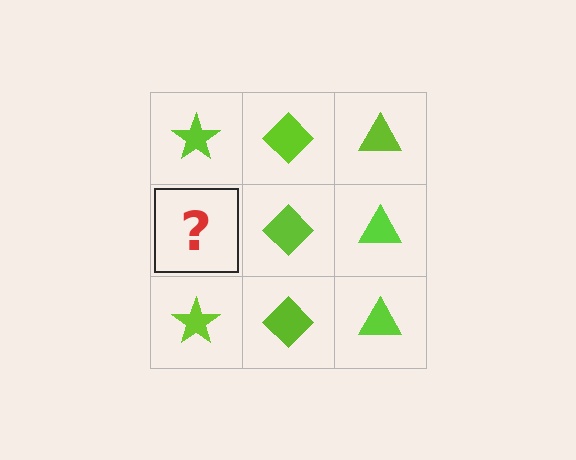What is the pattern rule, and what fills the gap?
The rule is that each column has a consistent shape. The gap should be filled with a lime star.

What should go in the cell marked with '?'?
The missing cell should contain a lime star.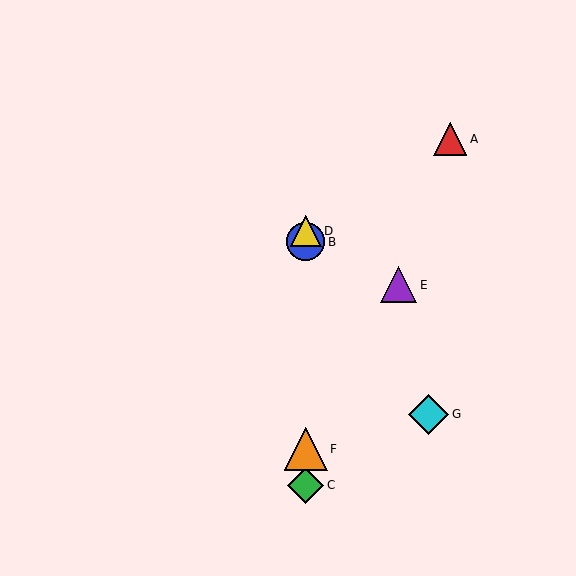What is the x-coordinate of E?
Object E is at x≈399.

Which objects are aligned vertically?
Objects B, C, D, F are aligned vertically.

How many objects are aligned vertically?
4 objects (B, C, D, F) are aligned vertically.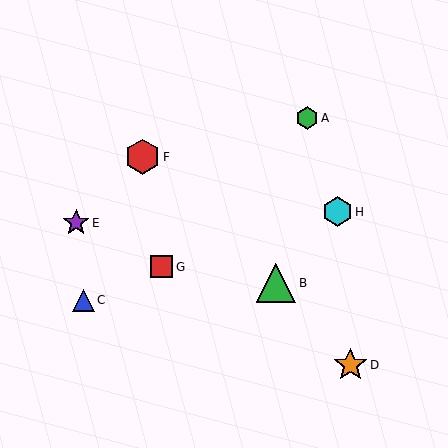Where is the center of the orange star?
The center of the orange star is at (350, 365).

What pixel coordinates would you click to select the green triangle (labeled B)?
Click at (276, 283) to select the green triangle B.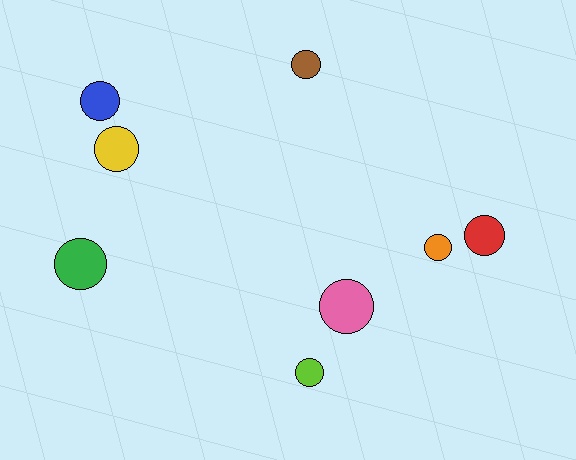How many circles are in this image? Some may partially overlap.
There are 8 circles.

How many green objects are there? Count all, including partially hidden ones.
There is 1 green object.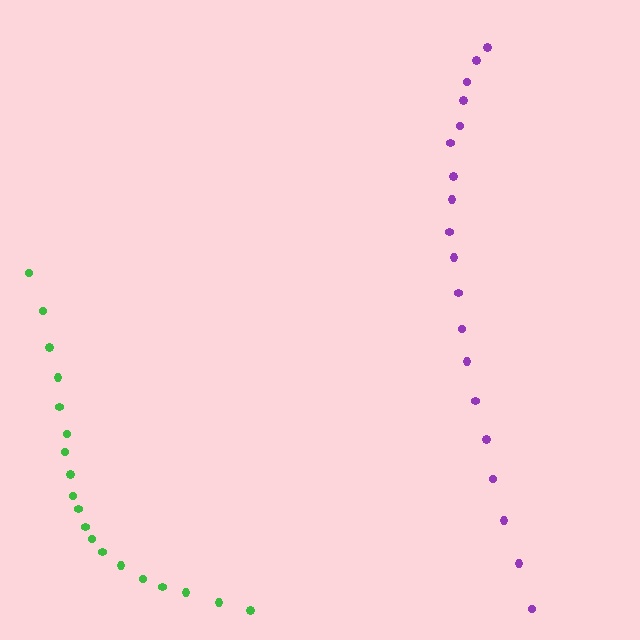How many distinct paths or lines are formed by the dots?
There are 2 distinct paths.